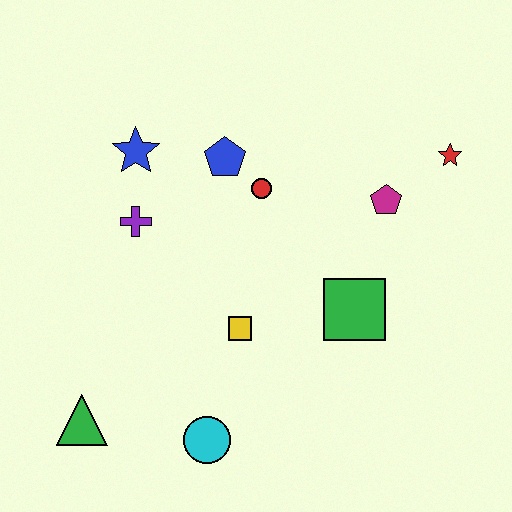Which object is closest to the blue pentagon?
The red circle is closest to the blue pentagon.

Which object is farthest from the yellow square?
The red star is farthest from the yellow square.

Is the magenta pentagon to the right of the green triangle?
Yes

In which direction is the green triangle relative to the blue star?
The green triangle is below the blue star.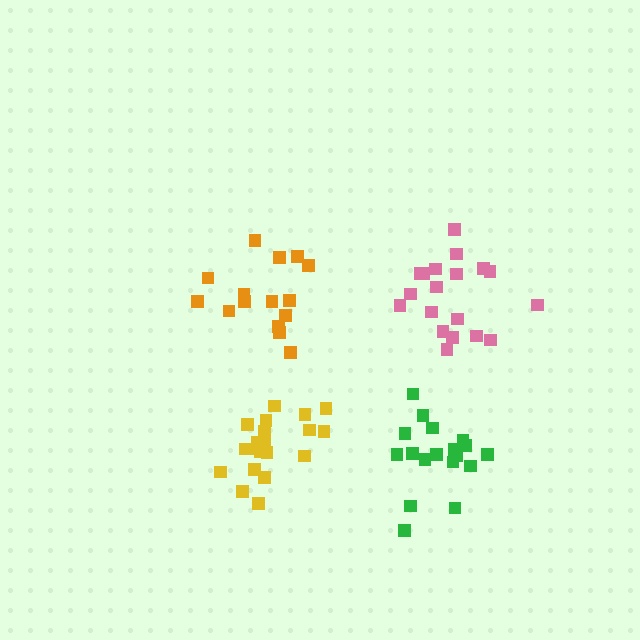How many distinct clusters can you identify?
There are 4 distinct clusters.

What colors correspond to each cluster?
The clusters are colored: pink, yellow, green, orange.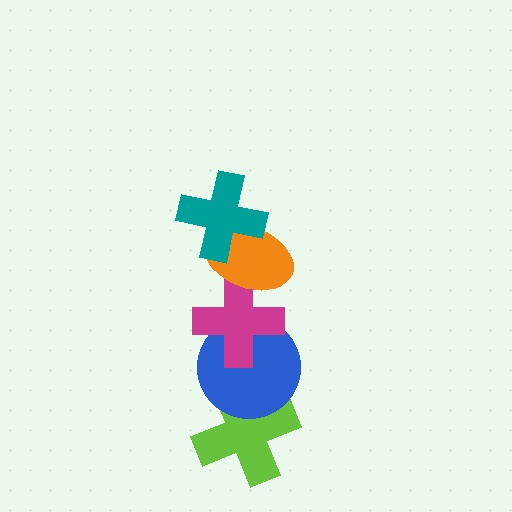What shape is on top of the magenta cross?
The orange ellipse is on top of the magenta cross.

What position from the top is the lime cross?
The lime cross is 5th from the top.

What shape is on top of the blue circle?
The magenta cross is on top of the blue circle.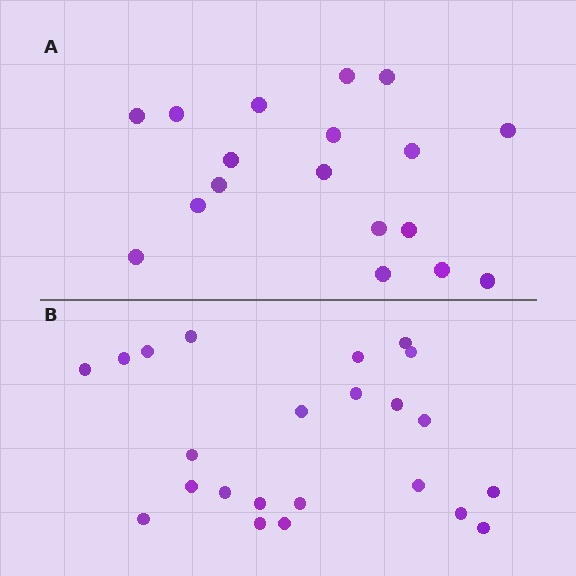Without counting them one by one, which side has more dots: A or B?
Region B (the bottom region) has more dots.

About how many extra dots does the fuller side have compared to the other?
Region B has about 5 more dots than region A.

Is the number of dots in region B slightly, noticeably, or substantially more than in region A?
Region B has noticeably more, but not dramatically so. The ratio is roughly 1.3 to 1.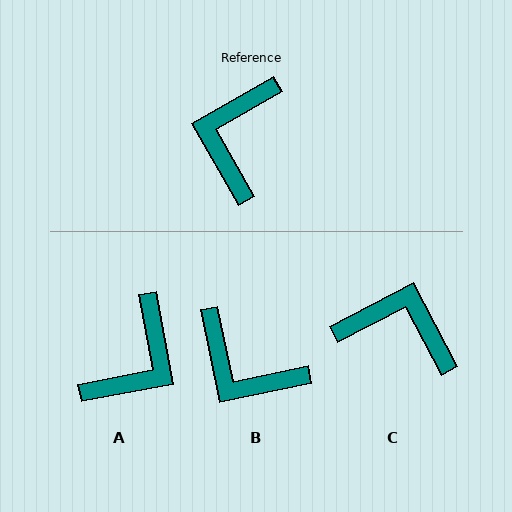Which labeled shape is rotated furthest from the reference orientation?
A, about 161 degrees away.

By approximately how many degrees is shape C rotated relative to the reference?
Approximately 92 degrees clockwise.